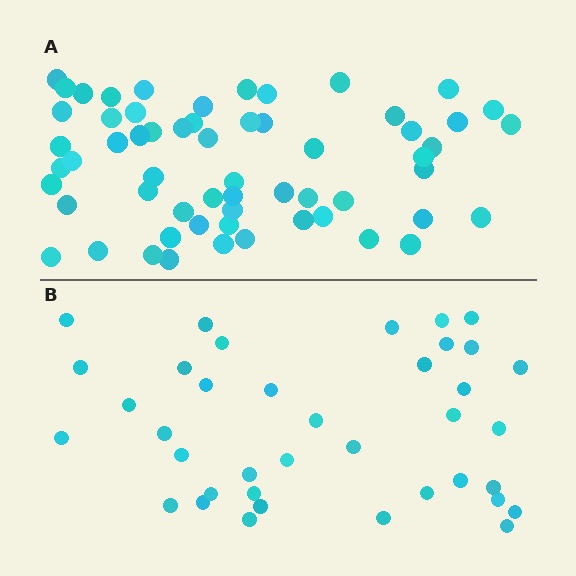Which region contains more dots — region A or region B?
Region A (the top region) has more dots.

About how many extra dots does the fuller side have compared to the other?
Region A has approximately 20 more dots than region B.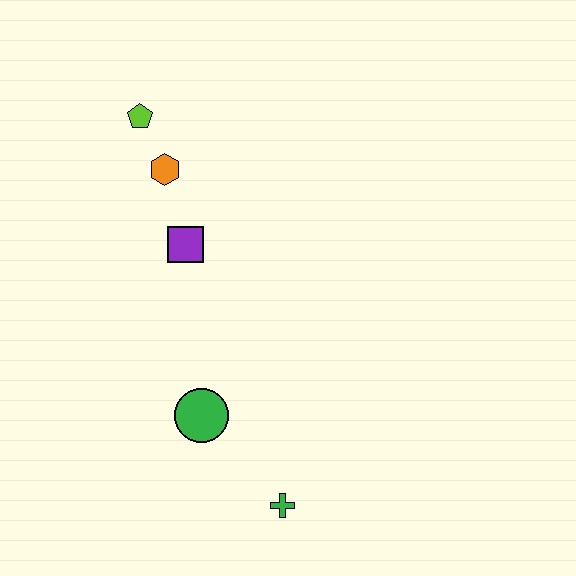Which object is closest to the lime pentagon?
The orange hexagon is closest to the lime pentagon.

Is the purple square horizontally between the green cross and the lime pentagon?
Yes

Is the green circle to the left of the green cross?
Yes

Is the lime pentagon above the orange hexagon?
Yes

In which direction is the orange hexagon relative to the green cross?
The orange hexagon is above the green cross.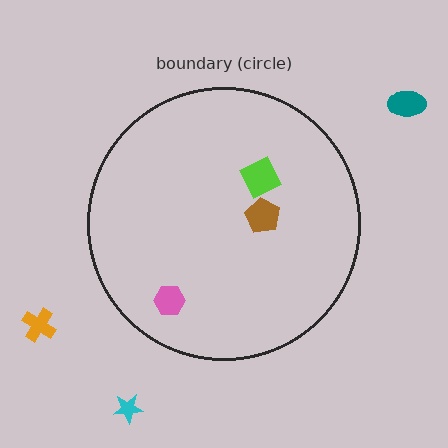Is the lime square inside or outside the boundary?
Inside.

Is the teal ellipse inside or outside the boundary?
Outside.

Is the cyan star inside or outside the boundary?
Outside.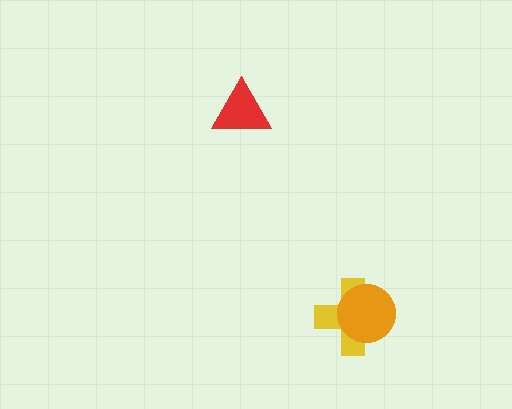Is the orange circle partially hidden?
No, no other shape covers it.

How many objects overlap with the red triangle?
0 objects overlap with the red triangle.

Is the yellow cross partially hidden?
Yes, it is partially covered by another shape.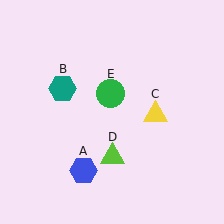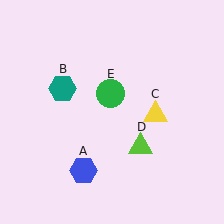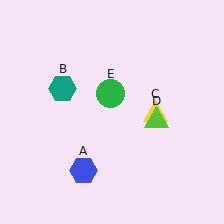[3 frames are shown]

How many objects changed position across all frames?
1 object changed position: lime triangle (object D).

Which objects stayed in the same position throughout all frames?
Blue hexagon (object A) and teal hexagon (object B) and yellow triangle (object C) and green circle (object E) remained stationary.